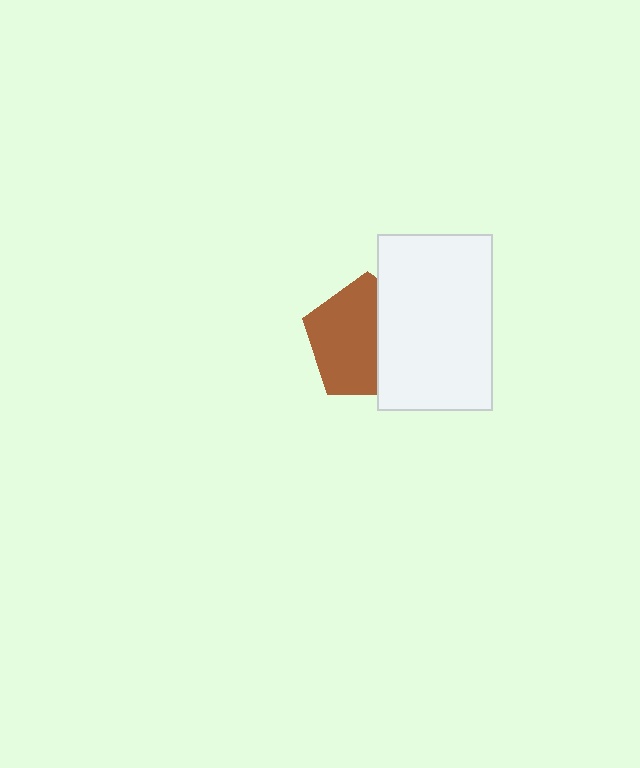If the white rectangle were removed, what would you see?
You would see the complete brown pentagon.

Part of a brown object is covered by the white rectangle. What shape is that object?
It is a pentagon.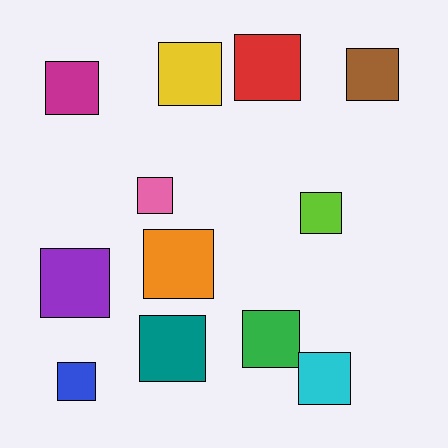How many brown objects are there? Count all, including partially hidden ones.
There is 1 brown object.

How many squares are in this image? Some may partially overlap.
There are 12 squares.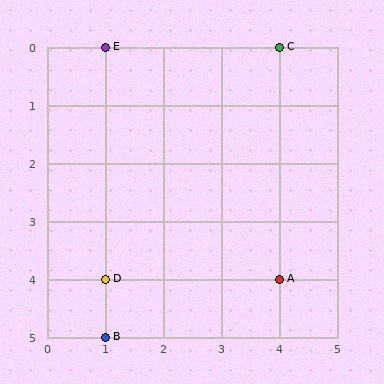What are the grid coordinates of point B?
Point B is at grid coordinates (1, 5).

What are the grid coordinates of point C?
Point C is at grid coordinates (4, 0).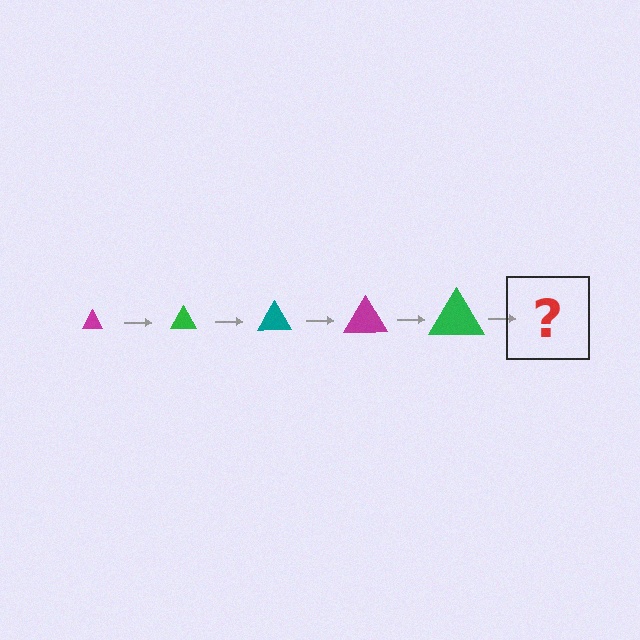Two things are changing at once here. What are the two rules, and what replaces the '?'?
The two rules are that the triangle grows larger each step and the color cycles through magenta, green, and teal. The '?' should be a teal triangle, larger than the previous one.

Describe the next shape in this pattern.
It should be a teal triangle, larger than the previous one.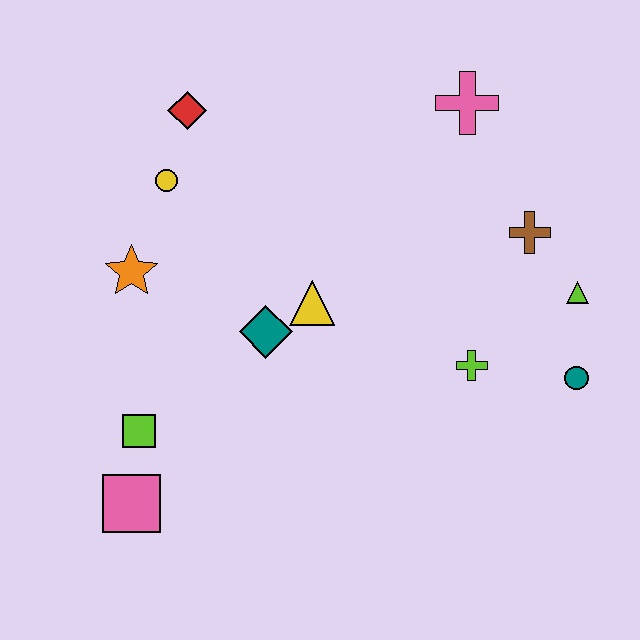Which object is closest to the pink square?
The lime square is closest to the pink square.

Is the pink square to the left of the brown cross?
Yes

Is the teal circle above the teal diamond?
No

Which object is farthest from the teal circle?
The red diamond is farthest from the teal circle.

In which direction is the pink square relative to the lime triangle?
The pink square is to the left of the lime triangle.